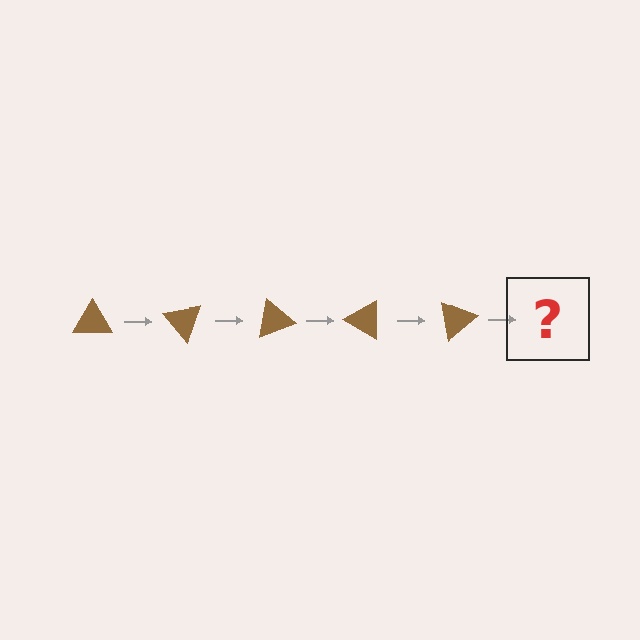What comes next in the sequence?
The next element should be a brown triangle rotated 250 degrees.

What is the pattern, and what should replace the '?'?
The pattern is that the triangle rotates 50 degrees each step. The '?' should be a brown triangle rotated 250 degrees.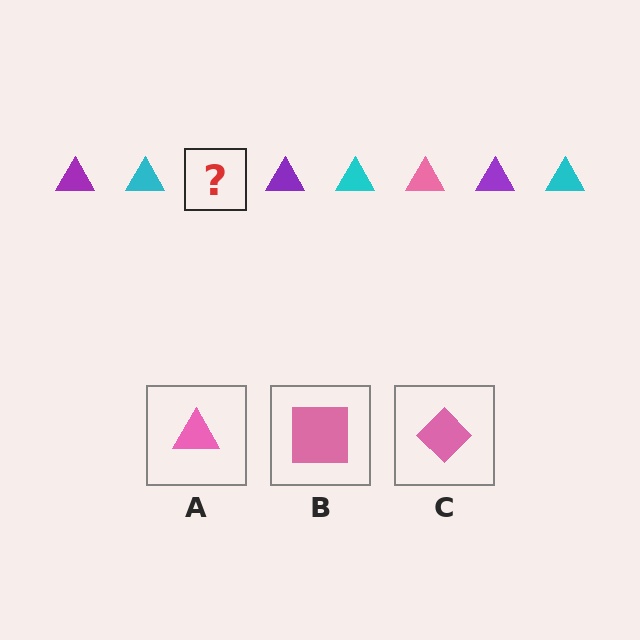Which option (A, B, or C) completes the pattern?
A.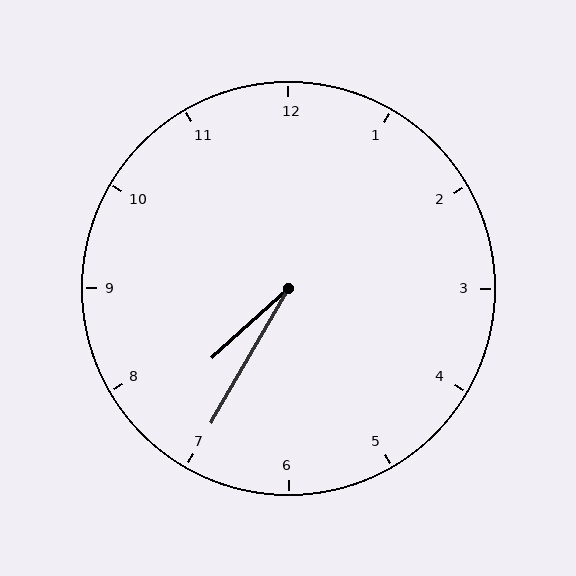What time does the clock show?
7:35.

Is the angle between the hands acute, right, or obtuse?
It is acute.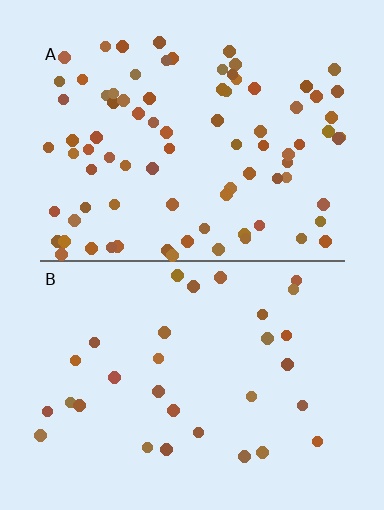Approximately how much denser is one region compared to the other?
Approximately 2.7× — region A over region B.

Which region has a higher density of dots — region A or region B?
A (the top).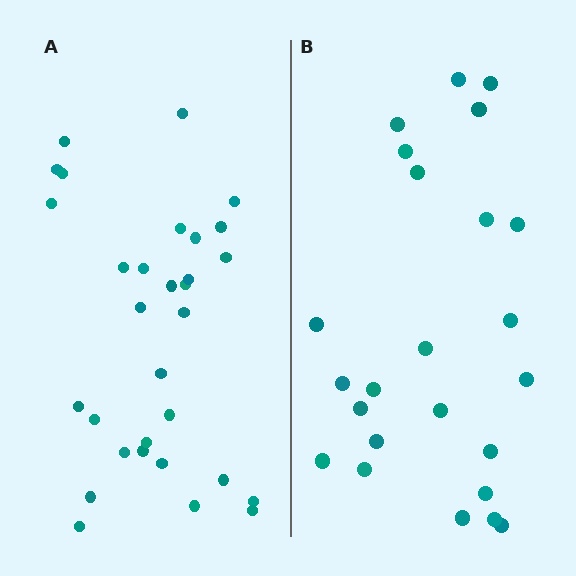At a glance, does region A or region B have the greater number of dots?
Region A (the left region) has more dots.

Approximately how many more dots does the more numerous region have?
Region A has roughly 8 or so more dots than region B.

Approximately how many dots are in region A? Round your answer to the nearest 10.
About 30 dots. (The exact count is 31, which rounds to 30.)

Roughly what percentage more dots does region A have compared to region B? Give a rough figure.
About 30% more.